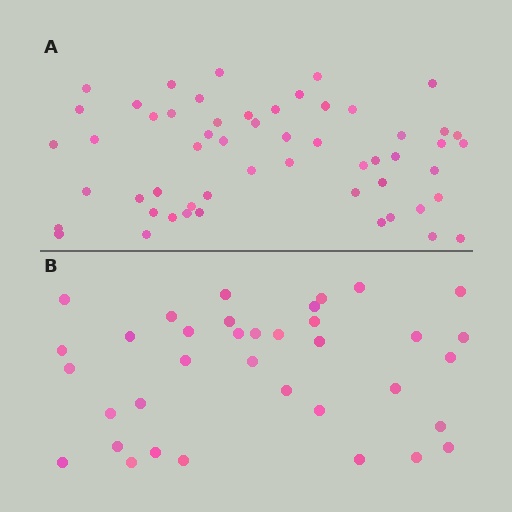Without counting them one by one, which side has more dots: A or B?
Region A (the top region) has more dots.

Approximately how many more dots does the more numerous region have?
Region A has approximately 20 more dots than region B.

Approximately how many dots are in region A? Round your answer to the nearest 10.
About 60 dots. (The exact count is 55, which rounds to 60.)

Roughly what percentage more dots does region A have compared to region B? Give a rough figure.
About 55% more.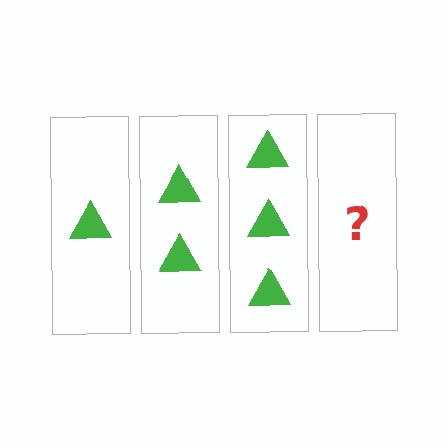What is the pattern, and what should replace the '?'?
The pattern is that each step adds one more triangle. The '?' should be 4 triangles.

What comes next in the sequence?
The next element should be 4 triangles.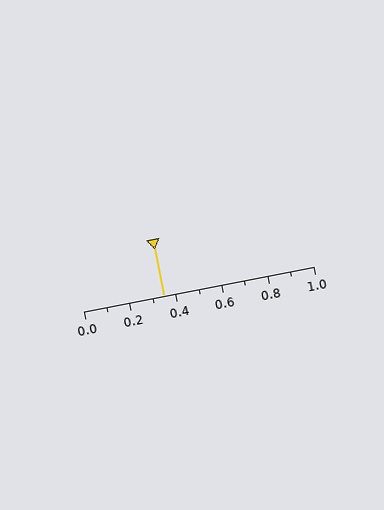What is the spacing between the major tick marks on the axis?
The major ticks are spaced 0.2 apart.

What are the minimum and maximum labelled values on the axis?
The axis runs from 0.0 to 1.0.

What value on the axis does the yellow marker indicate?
The marker indicates approximately 0.35.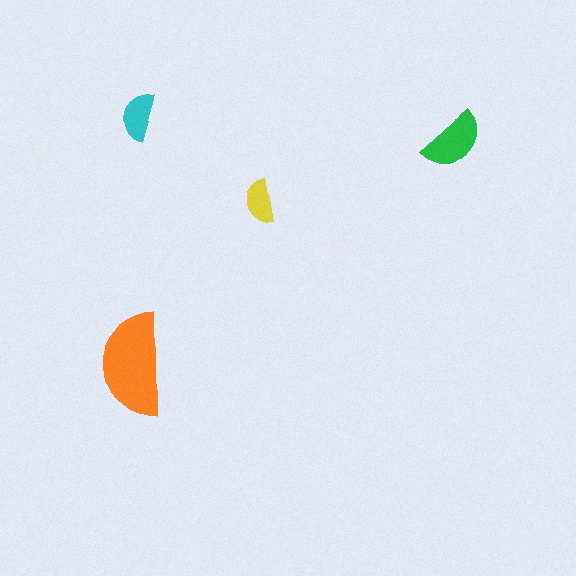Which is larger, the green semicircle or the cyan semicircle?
The green one.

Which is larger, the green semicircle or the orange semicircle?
The orange one.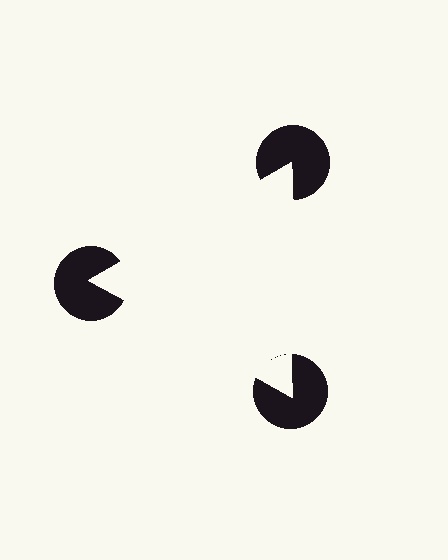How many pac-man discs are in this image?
There are 3 — one at each vertex of the illusory triangle.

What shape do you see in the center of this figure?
An illusory triangle — its edges are inferred from the aligned wedge cuts in the pac-man discs, not physically drawn.